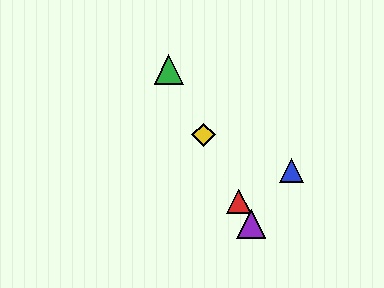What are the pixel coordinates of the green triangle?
The green triangle is at (169, 69).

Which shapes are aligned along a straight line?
The red triangle, the green triangle, the yellow diamond, the purple triangle are aligned along a straight line.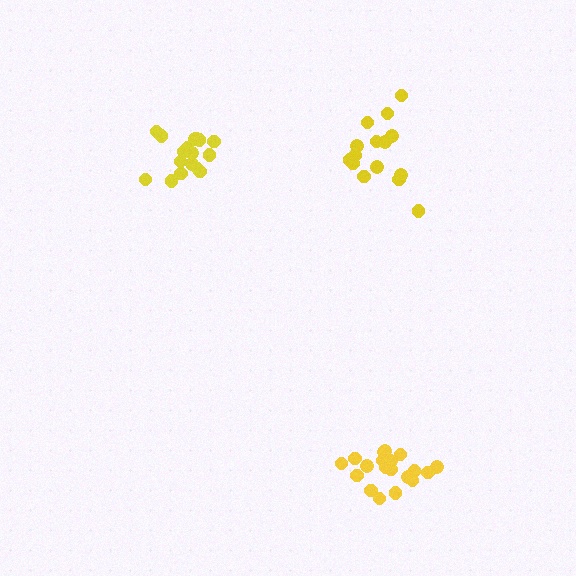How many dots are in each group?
Group 1: 15 dots, Group 2: 17 dots, Group 3: 19 dots (51 total).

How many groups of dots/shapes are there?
There are 3 groups.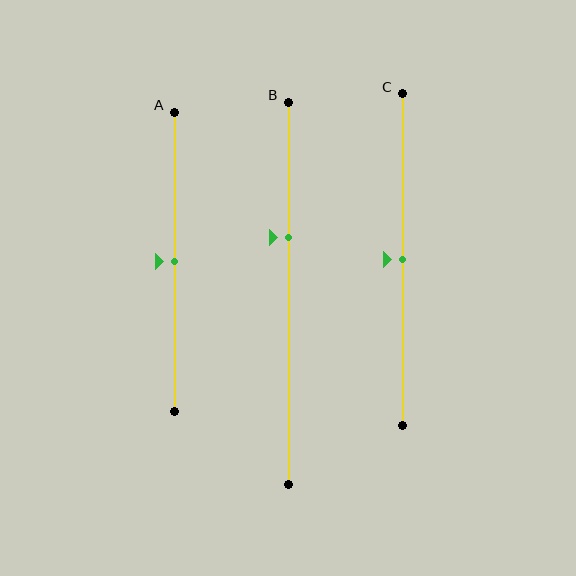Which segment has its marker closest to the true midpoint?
Segment A has its marker closest to the true midpoint.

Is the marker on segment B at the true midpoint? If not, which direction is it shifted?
No, the marker on segment B is shifted upward by about 15% of the segment length.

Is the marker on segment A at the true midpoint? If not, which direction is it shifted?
Yes, the marker on segment A is at the true midpoint.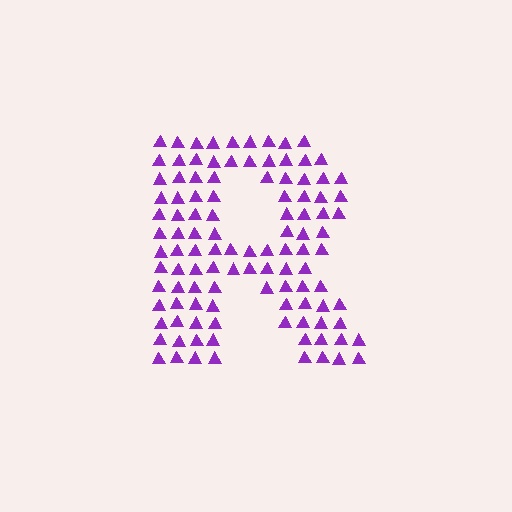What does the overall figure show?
The overall figure shows the letter R.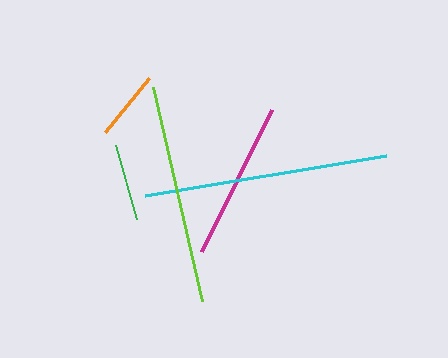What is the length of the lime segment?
The lime segment is approximately 219 pixels long.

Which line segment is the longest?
The cyan line is the longest at approximately 245 pixels.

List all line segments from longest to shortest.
From longest to shortest: cyan, lime, magenta, green, orange.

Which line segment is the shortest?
The orange line is the shortest at approximately 69 pixels.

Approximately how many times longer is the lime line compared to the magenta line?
The lime line is approximately 1.4 times the length of the magenta line.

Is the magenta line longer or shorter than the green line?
The magenta line is longer than the green line.